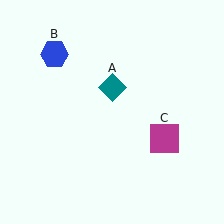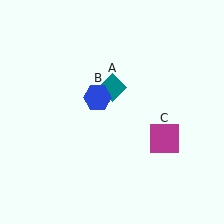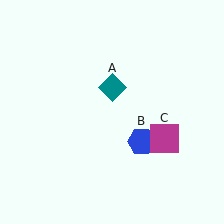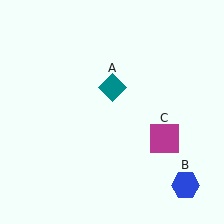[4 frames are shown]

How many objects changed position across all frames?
1 object changed position: blue hexagon (object B).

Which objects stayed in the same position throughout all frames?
Teal diamond (object A) and magenta square (object C) remained stationary.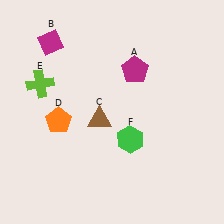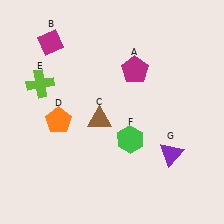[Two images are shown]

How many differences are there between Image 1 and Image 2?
There is 1 difference between the two images.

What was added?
A purple triangle (G) was added in Image 2.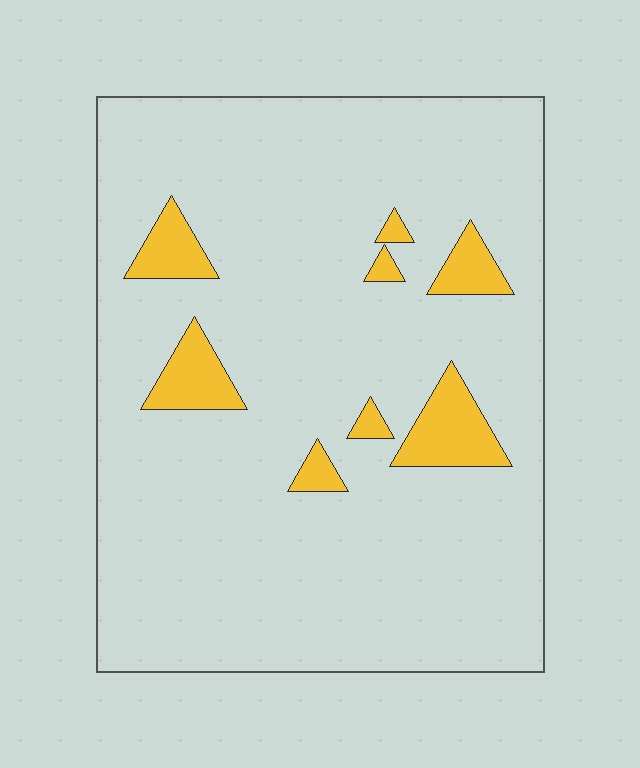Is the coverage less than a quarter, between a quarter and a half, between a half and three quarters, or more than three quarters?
Less than a quarter.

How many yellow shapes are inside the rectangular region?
8.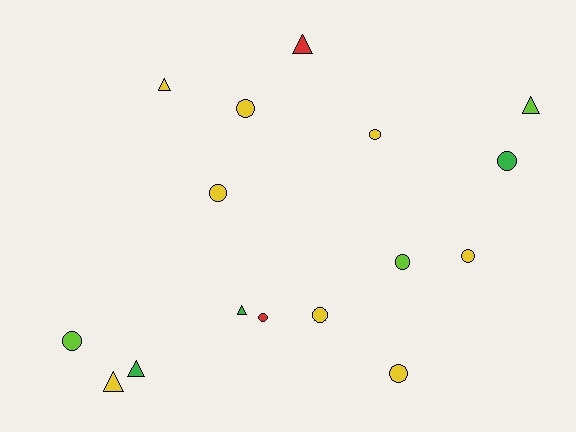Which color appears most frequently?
Yellow, with 8 objects.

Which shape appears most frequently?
Circle, with 10 objects.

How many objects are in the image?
There are 16 objects.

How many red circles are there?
There is 1 red circle.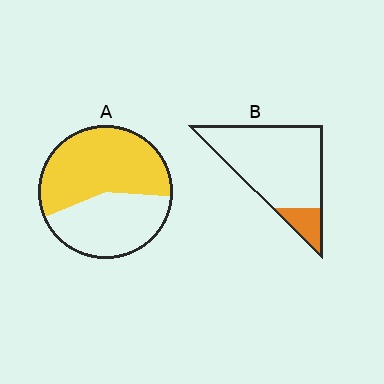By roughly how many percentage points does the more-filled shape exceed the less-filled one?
By roughly 45 percentage points (A over B).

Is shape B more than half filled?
No.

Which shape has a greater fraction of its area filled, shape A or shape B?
Shape A.